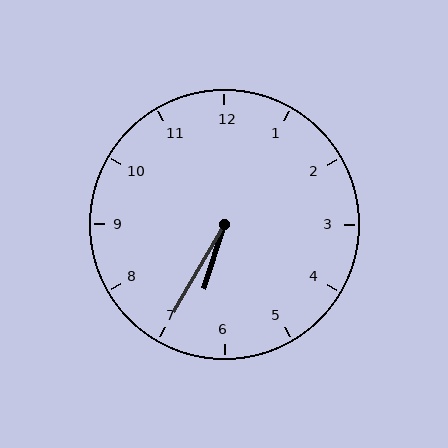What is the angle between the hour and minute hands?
Approximately 12 degrees.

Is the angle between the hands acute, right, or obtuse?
It is acute.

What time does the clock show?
6:35.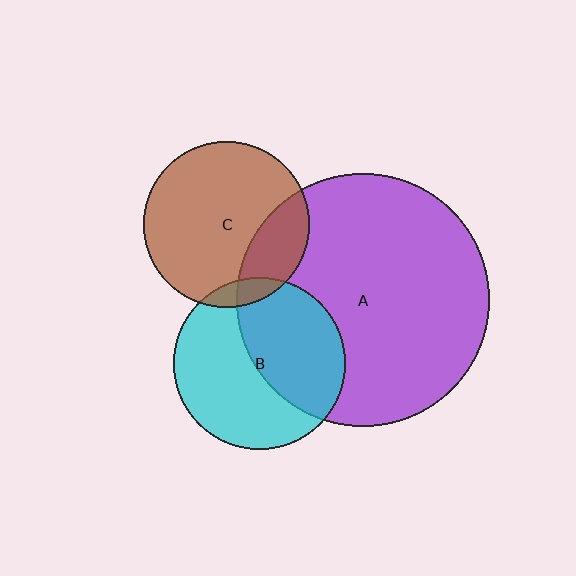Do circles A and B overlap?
Yes.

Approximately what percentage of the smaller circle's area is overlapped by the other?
Approximately 45%.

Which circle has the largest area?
Circle A (purple).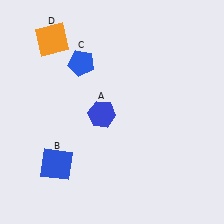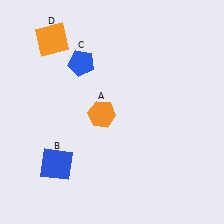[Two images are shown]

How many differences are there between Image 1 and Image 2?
There is 1 difference between the two images.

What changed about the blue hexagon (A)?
In Image 1, A is blue. In Image 2, it changed to orange.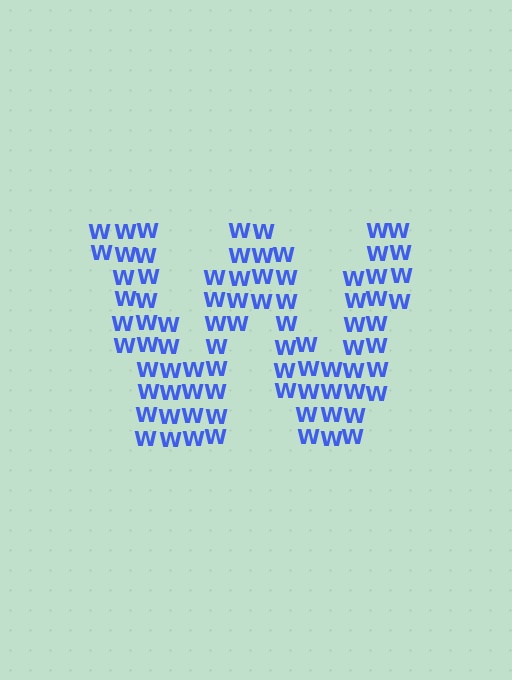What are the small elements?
The small elements are letter W's.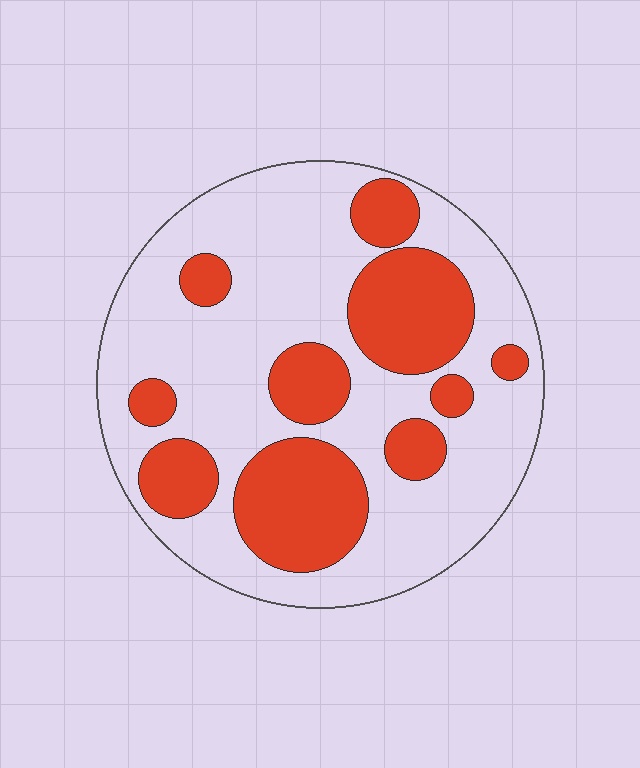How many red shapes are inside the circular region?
10.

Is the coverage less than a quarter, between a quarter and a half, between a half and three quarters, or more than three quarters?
Between a quarter and a half.